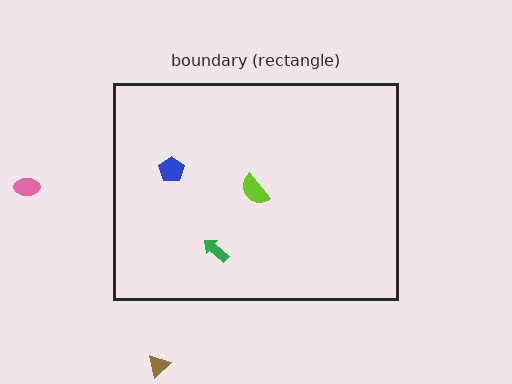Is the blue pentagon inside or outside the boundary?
Inside.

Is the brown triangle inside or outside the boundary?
Outside.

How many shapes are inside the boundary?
3 inside, 2 outside.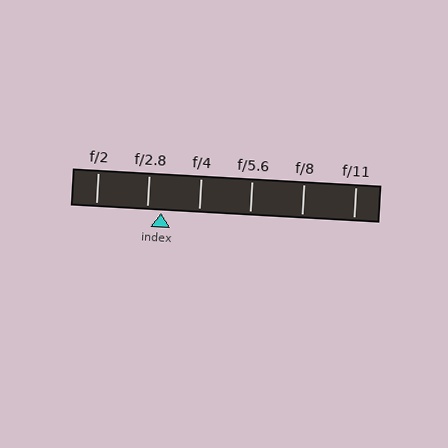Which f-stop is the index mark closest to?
The index mark is closest to f/2.8.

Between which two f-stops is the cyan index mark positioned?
The index mark is between f/2.8 and f/4.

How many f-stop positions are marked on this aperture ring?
There are 6 f-stop positions marked.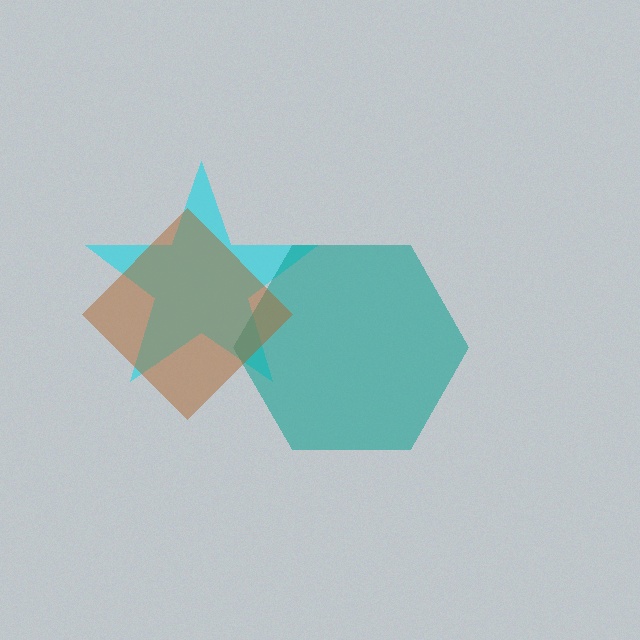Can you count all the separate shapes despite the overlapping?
Yes, there are 3 separate shapes.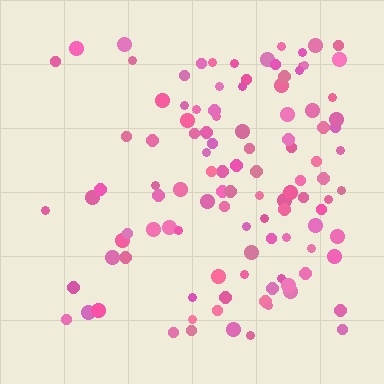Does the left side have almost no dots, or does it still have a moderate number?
Still a moderate number, just noticeably fewer than the right.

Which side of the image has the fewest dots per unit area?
The left.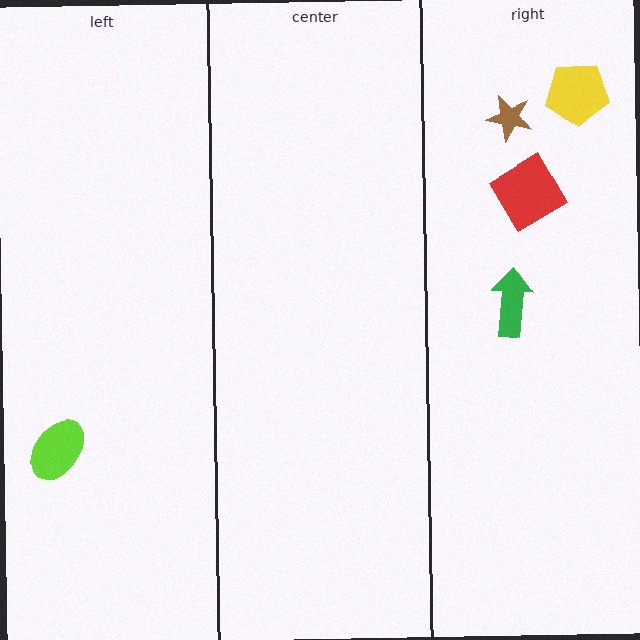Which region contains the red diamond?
The right region.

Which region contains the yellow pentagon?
The right region.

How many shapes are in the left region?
1.